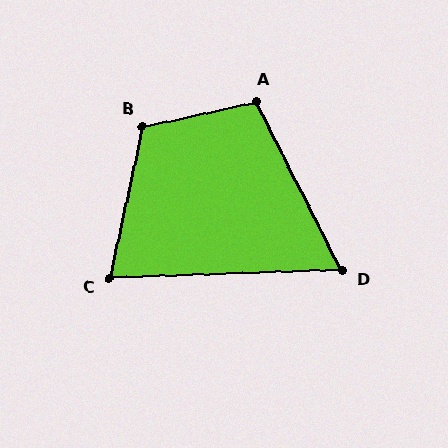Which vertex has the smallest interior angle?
D, at approximately 65 degrees.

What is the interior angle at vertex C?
Approximately 76 degrees (acute).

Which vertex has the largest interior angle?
B, at approximately 115 degrees.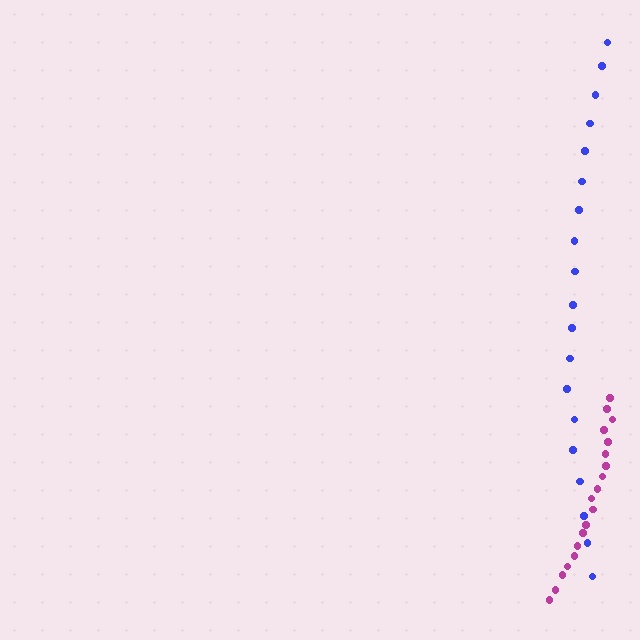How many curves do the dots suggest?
There are 2 distinct paths.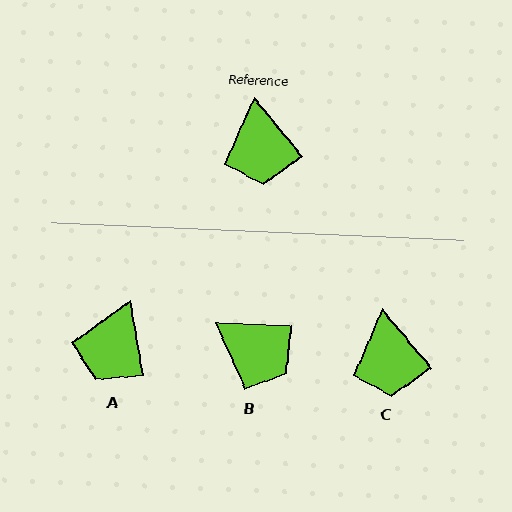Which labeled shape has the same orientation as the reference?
C.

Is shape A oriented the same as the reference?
No, it is off by about 30 degrees.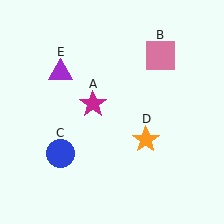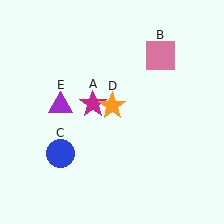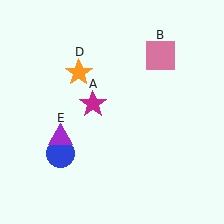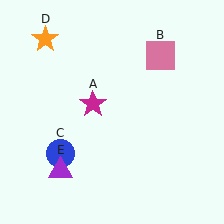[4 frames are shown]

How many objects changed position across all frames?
2 objects changed position: orange star (object D), purple triangle (object E).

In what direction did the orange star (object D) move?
The orange star (object D) moved up and to the left.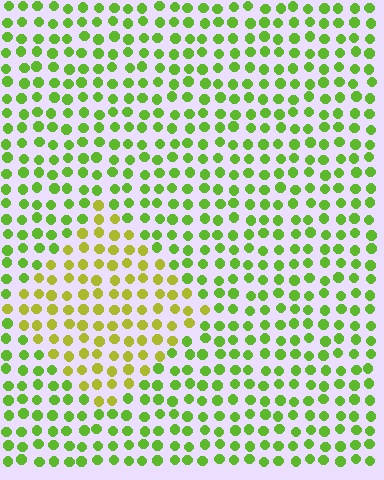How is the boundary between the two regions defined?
The boundary is defined purely by a slight shift in hue (about 33 degrees). Spacing, size, and orientation are identical on both sides.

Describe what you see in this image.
The image is filled with small lime elements in a uniform arrangement. A diamond-shaped region is visible where the elements are tinted to a slightly different hue, forming a subtle color boundary.